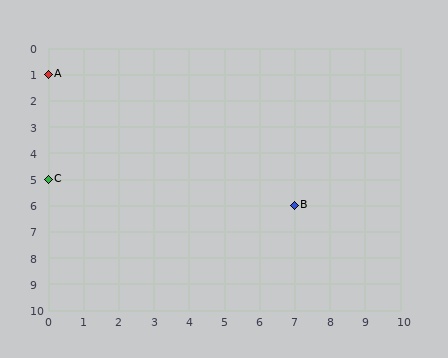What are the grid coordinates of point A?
Point A is at grid coordinates (0, 1).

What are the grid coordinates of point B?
Point B is at grid coordinates (7, 6).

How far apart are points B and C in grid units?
Points B and C are 7 columns and 1 row apart (about 7.1 grid units diagonally).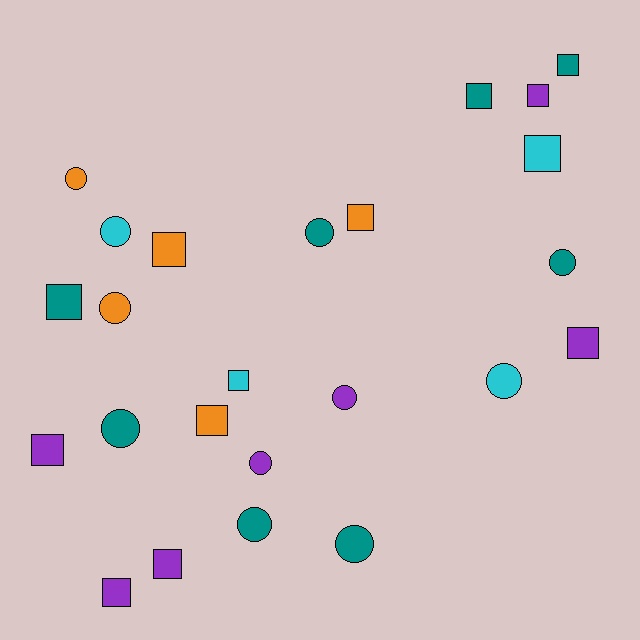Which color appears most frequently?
Teal, with 8 objects.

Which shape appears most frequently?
Square, with 13 objects.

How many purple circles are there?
There are 2 purple circles.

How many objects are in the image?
There are 24 objects.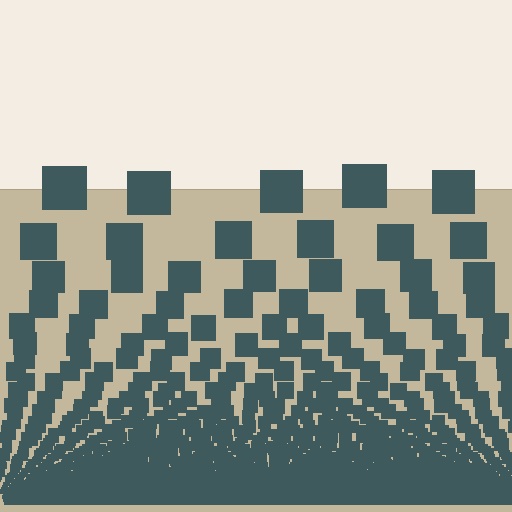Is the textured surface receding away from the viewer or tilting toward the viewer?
The surface appears to tilt toward the viewer. Texture elements get larger and sparser toward the top.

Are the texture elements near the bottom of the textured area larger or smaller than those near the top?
Smaller. The gradient is inverted — elements near the bottom are smaller and denser.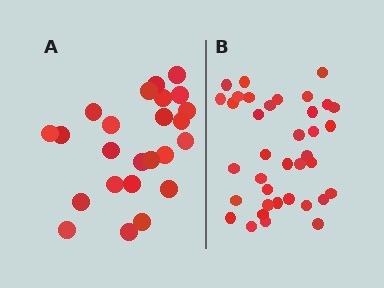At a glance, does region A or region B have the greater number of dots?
Region B (the right region) has more dots.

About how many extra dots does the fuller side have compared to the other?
Region B has approximately 15 more dots than region A.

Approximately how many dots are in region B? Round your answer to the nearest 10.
About 40 dots. (The exact count is 37, which rounds to 40.)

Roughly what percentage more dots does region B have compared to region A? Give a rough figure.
About 55% more.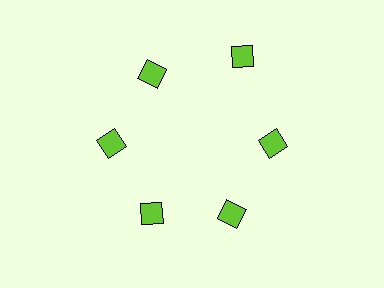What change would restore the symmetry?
The symmetry would be restored by moving it inward, back onto the ring so that all 6 squares sit at equal angles and equal distance from the center.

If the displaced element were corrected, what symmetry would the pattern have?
It would have 6-fold rotational symmetry — the pattern would map onto itself every 60 degrees.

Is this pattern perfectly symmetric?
No. The 6 lime squares are arranged in a ring, but one element near the 1 o'clock position is pushed outward from the center, breaking the 6-fold rotational symmetry.